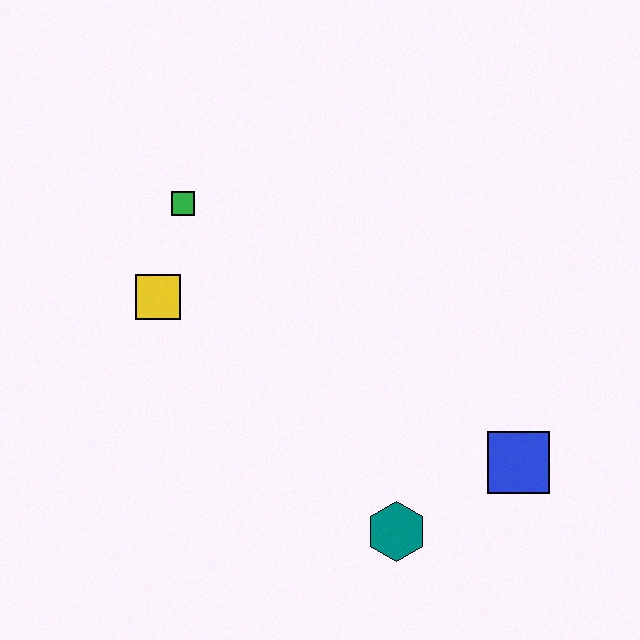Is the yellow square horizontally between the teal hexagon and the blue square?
No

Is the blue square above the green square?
No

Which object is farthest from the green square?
The blue square is farthest from the green square.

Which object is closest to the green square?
The yellow square is closest to the green square.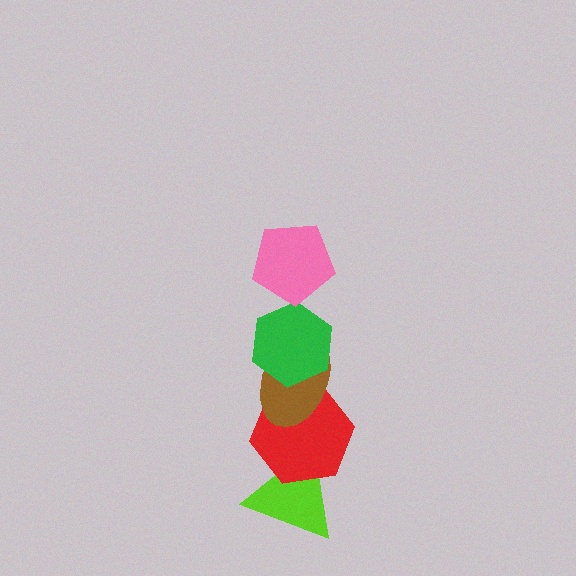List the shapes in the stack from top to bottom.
From top to bottom: the pink pentagon, the green hexagon, the brown ellipse, the red hexagon, the lime triangle.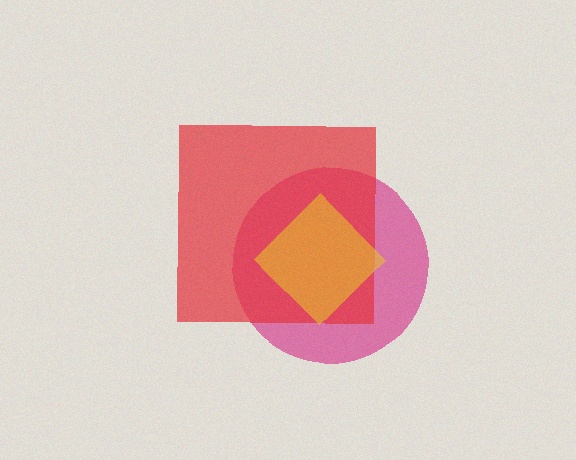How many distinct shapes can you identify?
There are 3 distinct shapes: a magenta circle, a red square, a yellow diamond.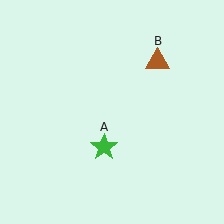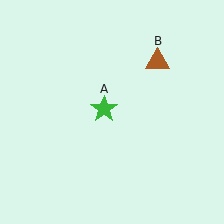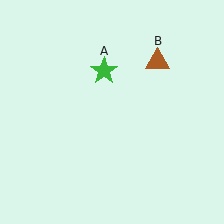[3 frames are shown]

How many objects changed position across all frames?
1 object changed position: green star (object A).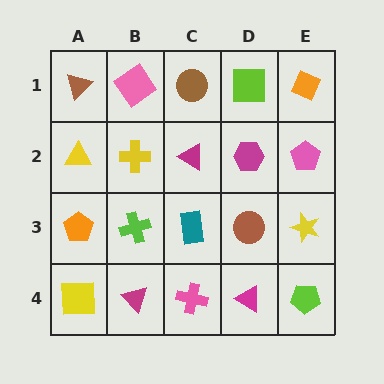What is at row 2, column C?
A magenta triangle.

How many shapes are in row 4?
5 shapes.